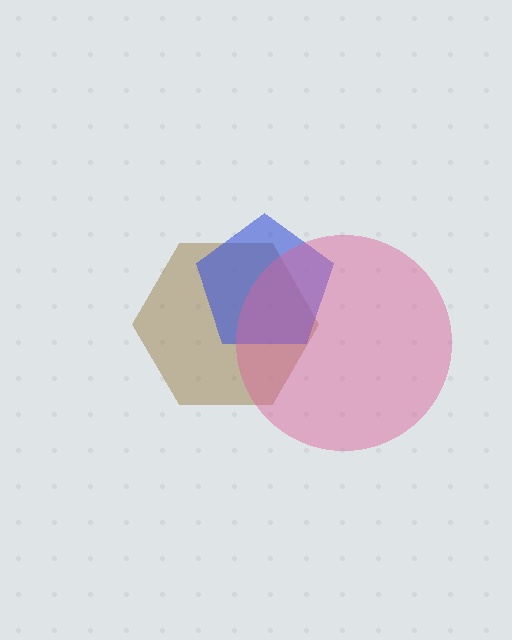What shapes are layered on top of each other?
The layered shapes are: a brown hexagon, a blue pentagon, a pink circle.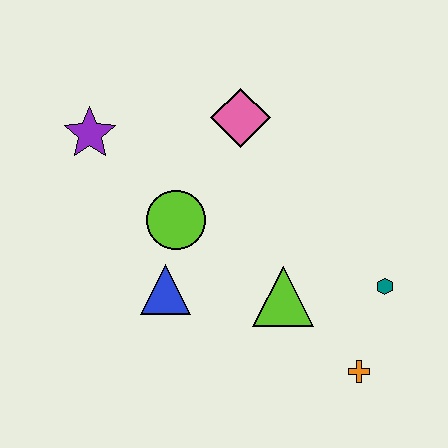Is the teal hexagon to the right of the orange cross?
Yes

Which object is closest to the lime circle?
The blue triangle is closest to the lime circle.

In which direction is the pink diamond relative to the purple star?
The pink diamond is to the right of the purple star.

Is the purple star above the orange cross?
Yes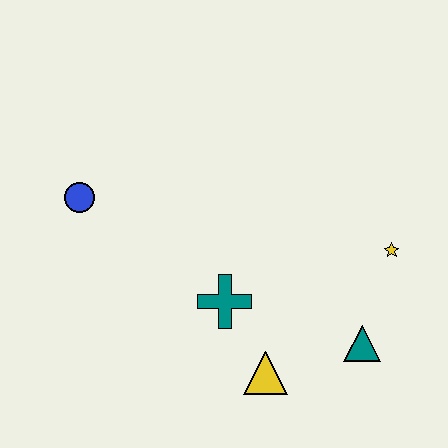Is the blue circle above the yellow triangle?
Yes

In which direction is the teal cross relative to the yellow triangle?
The teal cross is above the yellow triangle.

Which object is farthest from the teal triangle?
The blue circle is farthest from the teal triangle.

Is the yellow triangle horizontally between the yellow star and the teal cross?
Yes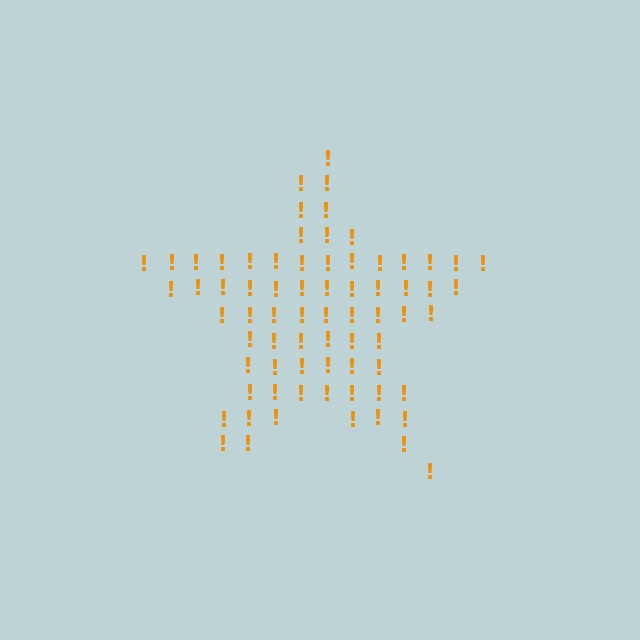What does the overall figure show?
The overall figure shows a star.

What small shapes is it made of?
It is made of small exclamation marks.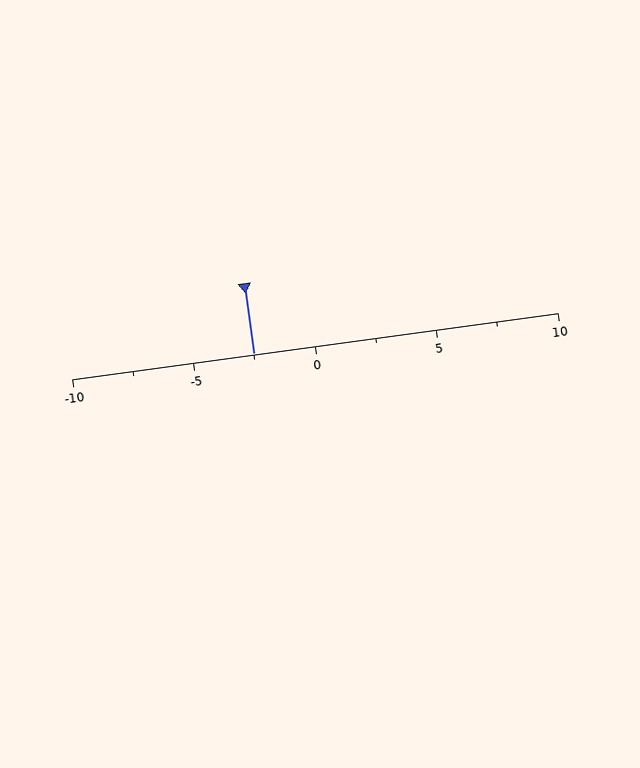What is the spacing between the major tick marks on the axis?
The major ticks are spaced 5 apart.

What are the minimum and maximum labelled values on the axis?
The axis runs from -10 to 10.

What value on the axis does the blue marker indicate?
The marker indicates approximately -2.5.